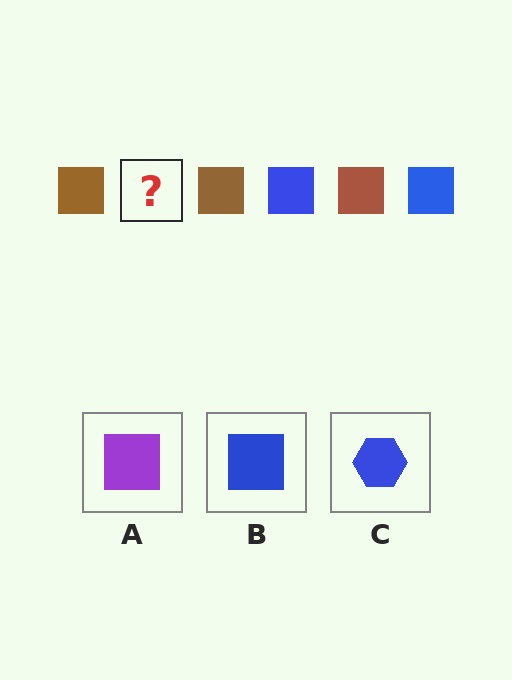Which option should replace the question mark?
Option B.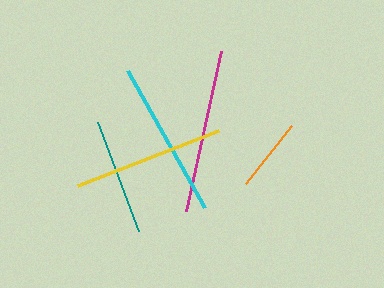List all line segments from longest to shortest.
From longest to shortest: magenta, cyan, yellow, teal, orange.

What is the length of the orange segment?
The orange segment is approximately 74 pixels long.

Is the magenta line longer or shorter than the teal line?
The magenta line is longer than the teal line.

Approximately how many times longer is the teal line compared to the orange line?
The teal line is approximately 1.6 times the length of the orange line.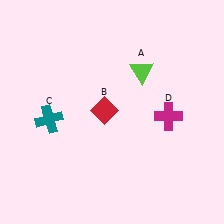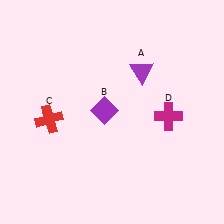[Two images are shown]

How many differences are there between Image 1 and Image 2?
There are 3 differences between the two images.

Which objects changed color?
A changed from lime to purple. B changed from red to purple. C changed from teal to red.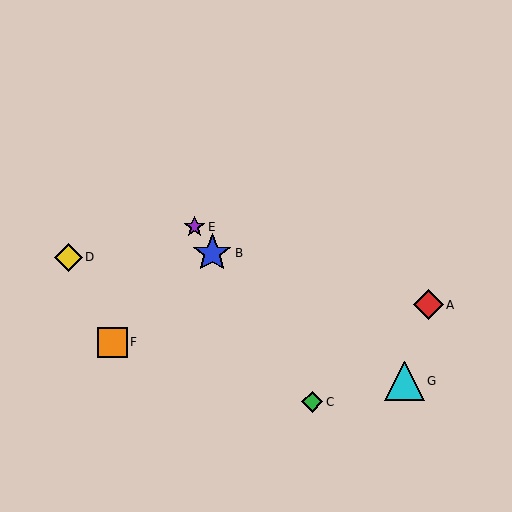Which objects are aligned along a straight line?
Objects B, C, E are aligned along a straight line.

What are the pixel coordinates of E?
Object E is at (194, 227).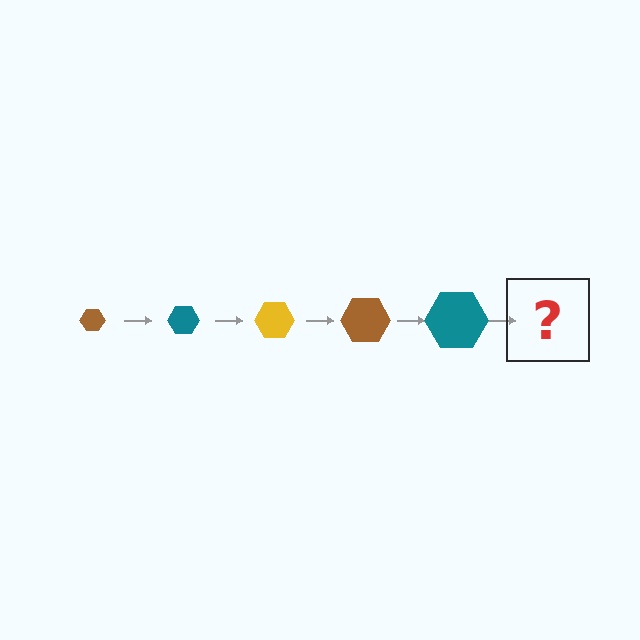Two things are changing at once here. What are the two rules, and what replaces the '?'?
The two rules are that the hexagon grows larger each step and the color cycles through brown, teal, and yellow. The '?' should be a yellow hexagon, larger than the previous one.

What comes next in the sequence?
The next element should be a yellow hexagon, larger than the previous one.